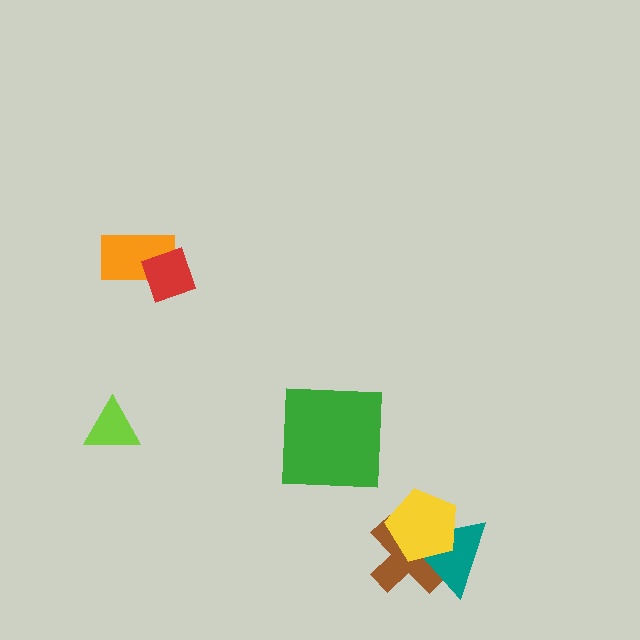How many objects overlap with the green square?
0 objects overlap with the green square.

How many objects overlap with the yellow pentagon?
2 objects overlap with the yellow pentagon.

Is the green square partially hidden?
No, no other shape covers it.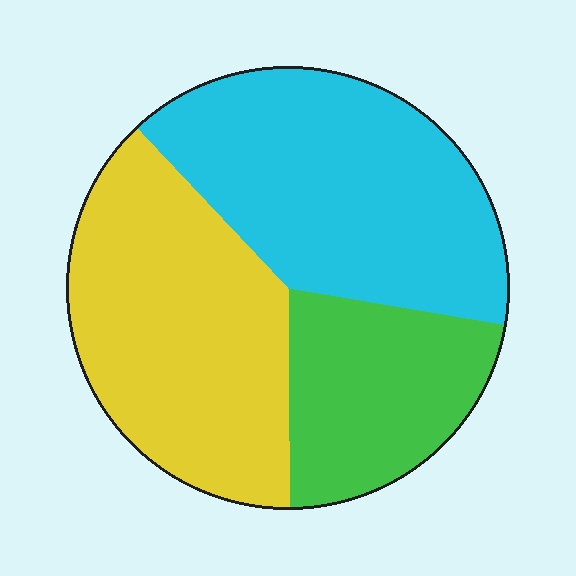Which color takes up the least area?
Green, at roughly 20%.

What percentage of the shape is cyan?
Cyan takes up about two fifths (2/5) of the shape.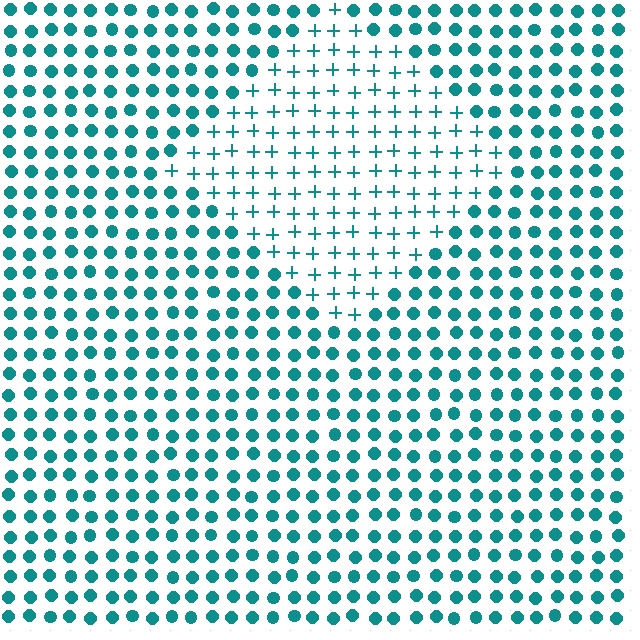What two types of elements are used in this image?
The image uses plus signs inside the diamond region and circles outside it.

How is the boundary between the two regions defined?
The boundary is defined by a change in element shape: plus signs inside vs. circles outside. All elements share the same color and spacing.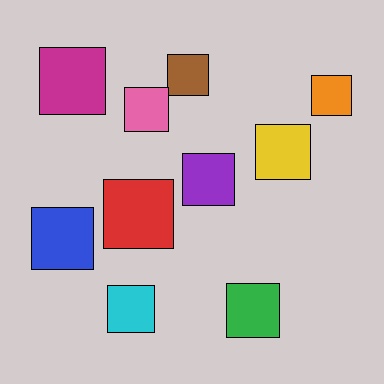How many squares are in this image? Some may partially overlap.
There are 10 squares.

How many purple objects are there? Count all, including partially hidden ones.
There is 1 purple object.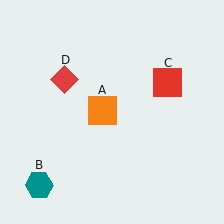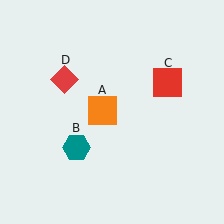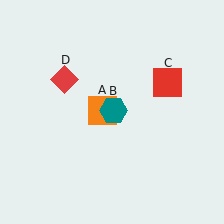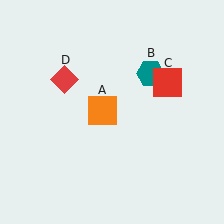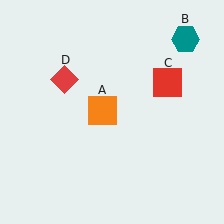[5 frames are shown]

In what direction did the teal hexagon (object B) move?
The teal hexagon (object B) moved up and to the right.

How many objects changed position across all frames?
1 object changed position: teal hexagon (object B).